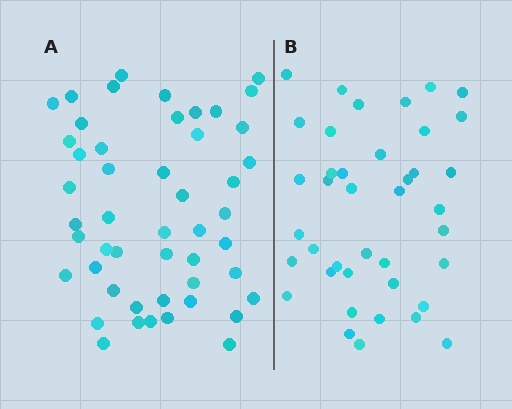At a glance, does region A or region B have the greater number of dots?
Region A (the left region) has more dots.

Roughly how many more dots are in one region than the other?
Region A has roughly 8 or so more dots than region B.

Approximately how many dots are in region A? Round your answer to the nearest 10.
About 50 dots. (The exact count is 49, which rounds to 50.)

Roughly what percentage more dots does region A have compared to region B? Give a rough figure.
About 20% more.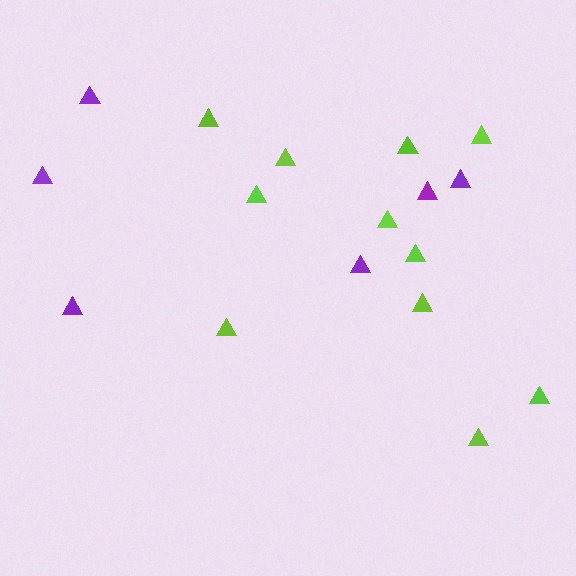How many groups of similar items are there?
There are 2 groups: one group of lime triangles (11) and one group of purple triangles (6).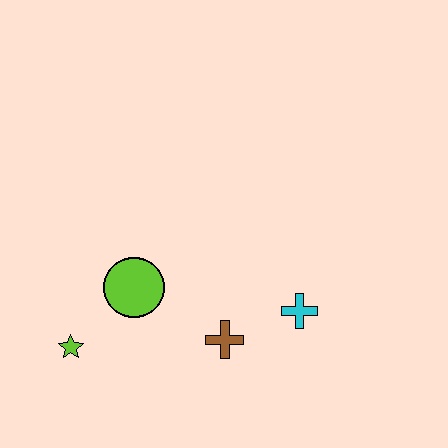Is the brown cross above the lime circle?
No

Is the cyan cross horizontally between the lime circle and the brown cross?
No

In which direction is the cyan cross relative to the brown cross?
The cyan cross is to the right of the brown cross.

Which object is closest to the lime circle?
The lime star is closest to the lime circle.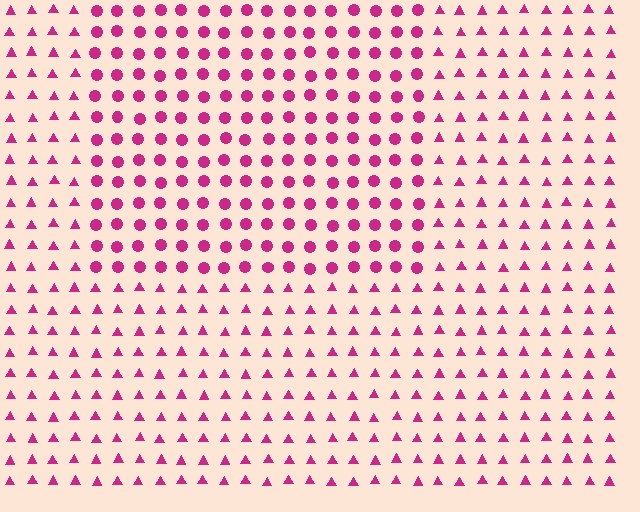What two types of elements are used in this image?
The image uses circles inside the rectangle region and triangles outside it.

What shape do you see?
I see a rectangle.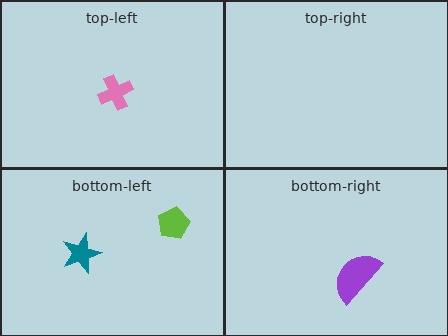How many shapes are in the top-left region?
1.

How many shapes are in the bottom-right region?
1.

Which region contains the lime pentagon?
The bottom-left region.